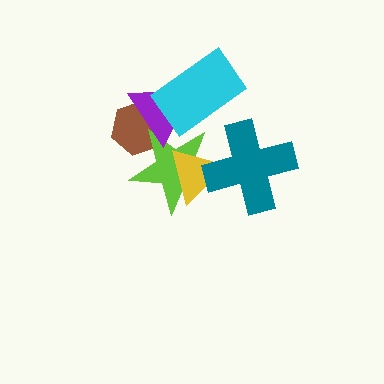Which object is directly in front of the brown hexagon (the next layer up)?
The lime star is directly in front of the brown hexagon.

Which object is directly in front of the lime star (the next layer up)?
The purple triangle is directly in front of the lime star.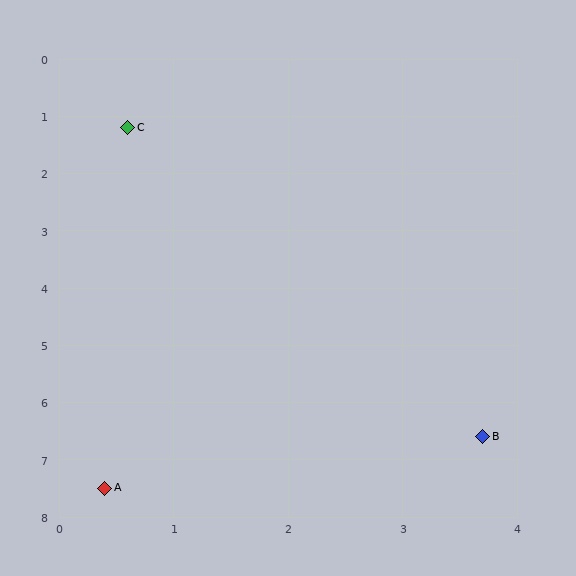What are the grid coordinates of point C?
Point C is at approximately (0.6, 1.2).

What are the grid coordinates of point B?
Point B is at approximately (3.7, 6.6).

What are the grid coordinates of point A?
Point A is at approximately (0.4, 7.5).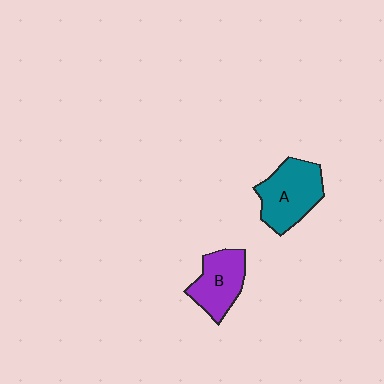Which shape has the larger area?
Shape A (teal).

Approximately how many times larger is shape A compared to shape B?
Approximately 1.3 times.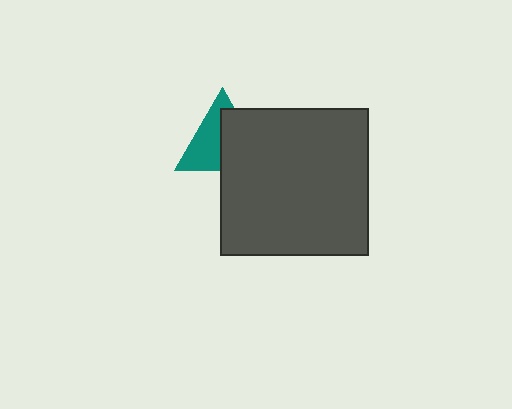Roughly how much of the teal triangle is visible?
About half of it is visible (roughly 49%).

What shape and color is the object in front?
The object in front is a dark gray square.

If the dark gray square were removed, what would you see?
You would see the complete teal triangle.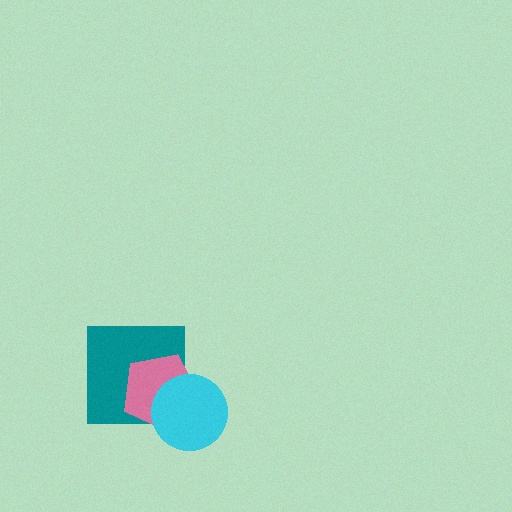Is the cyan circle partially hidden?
No, no other shape covers it.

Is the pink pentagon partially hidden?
Yes, it is partially covered by another shape.